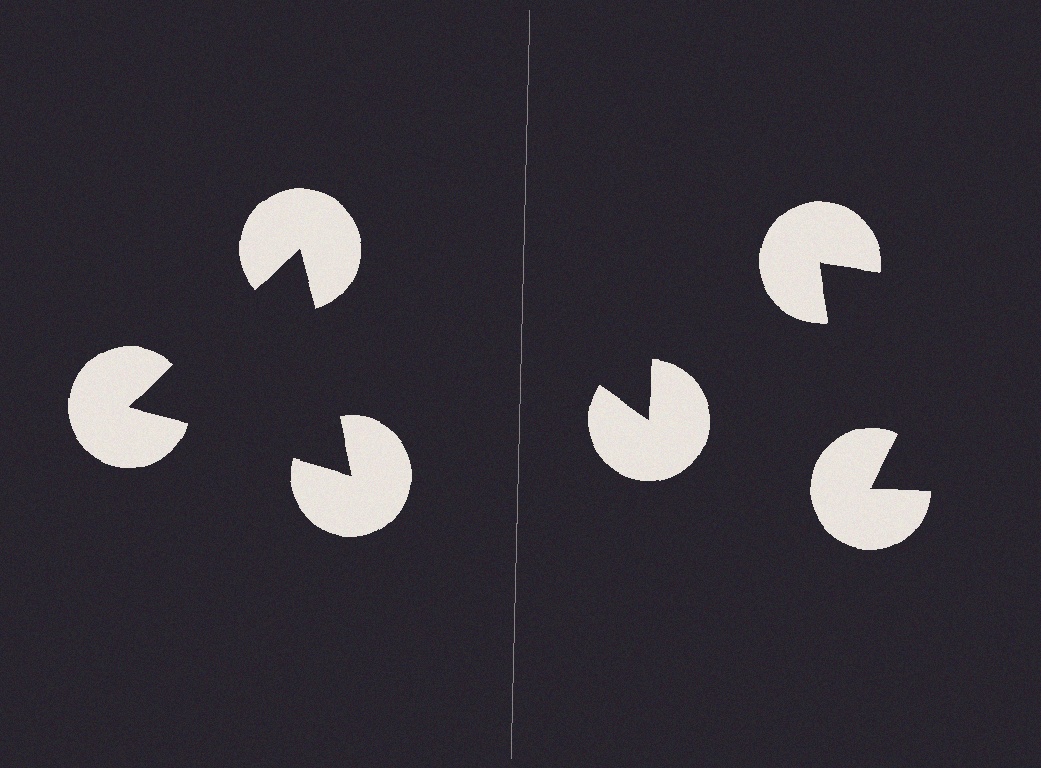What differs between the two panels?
The pac-man discs are positioned identically on both sides; only the wedge orientations differ. On the left they align to a triangle; on the right they are misaligned.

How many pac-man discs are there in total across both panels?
6 — 3 on each side.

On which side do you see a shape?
An illusory triangle appears on the left side. On the right side the wedge cuts are rotated, so no coherent shape forms.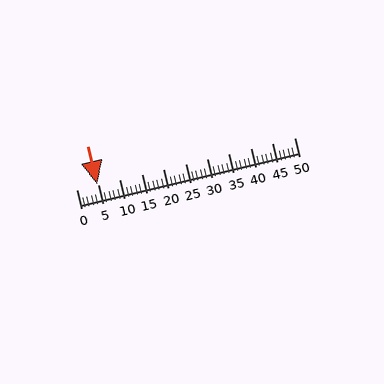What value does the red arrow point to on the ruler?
The red arrow points to approximately 5.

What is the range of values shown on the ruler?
The ruler shows values from 0 to 50.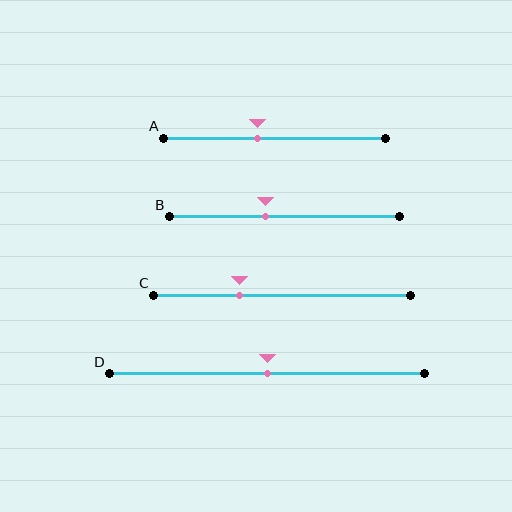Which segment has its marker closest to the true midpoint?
Segment D has its marker closest to the true midpoint.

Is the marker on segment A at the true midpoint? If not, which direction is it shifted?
No, the marker on segment A is shifted to the left by about 8% of the segment length.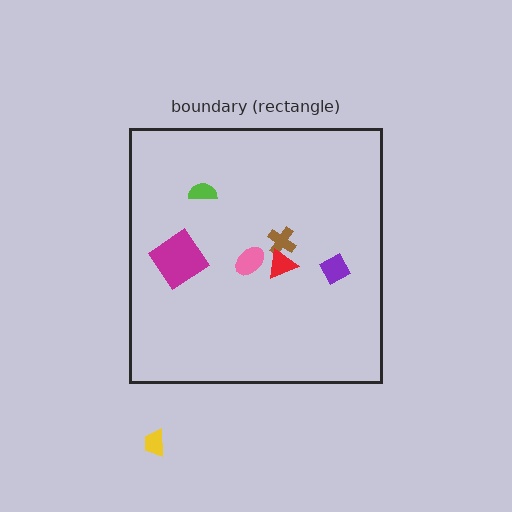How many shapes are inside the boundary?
6 inside, 1 outside.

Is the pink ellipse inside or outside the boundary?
Inside.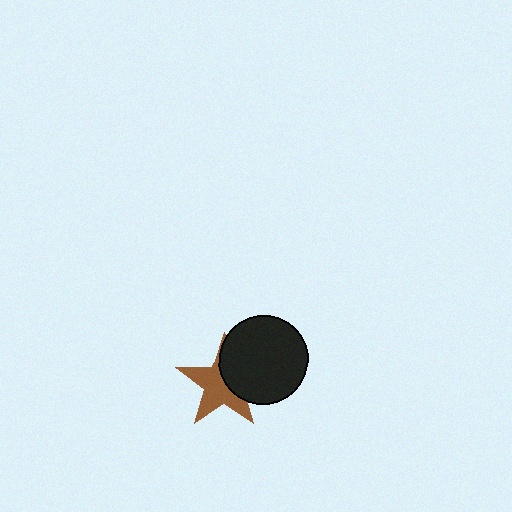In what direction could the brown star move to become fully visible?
The brown star could move left. That would shift it out from behind the black circle entirely.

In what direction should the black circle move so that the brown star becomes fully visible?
The black circle should move right. That is the shortest direction to clear the overlap and leave the brown star fully visible.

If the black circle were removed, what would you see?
You would see the complete brown star.